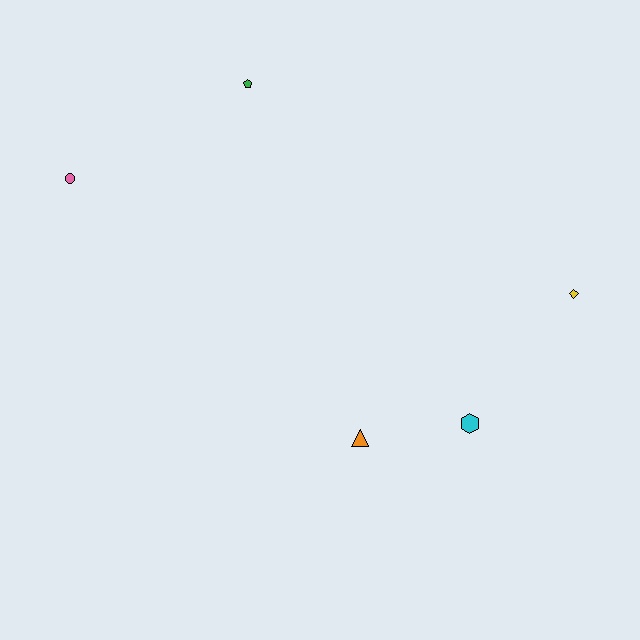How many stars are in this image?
There are no stars.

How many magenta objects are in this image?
There are no magenta objects.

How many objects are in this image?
There are 5 objects.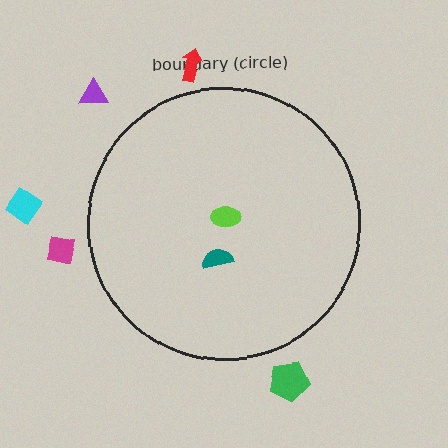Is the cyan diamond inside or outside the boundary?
Outside.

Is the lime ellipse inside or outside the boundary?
Inside.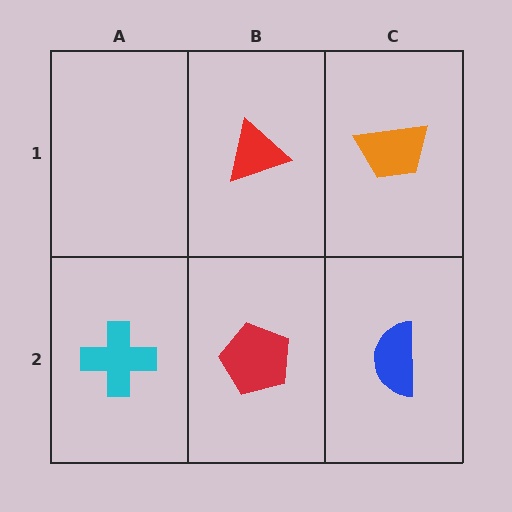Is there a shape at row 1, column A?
No, that cell is empty.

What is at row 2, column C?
A blue semicircle.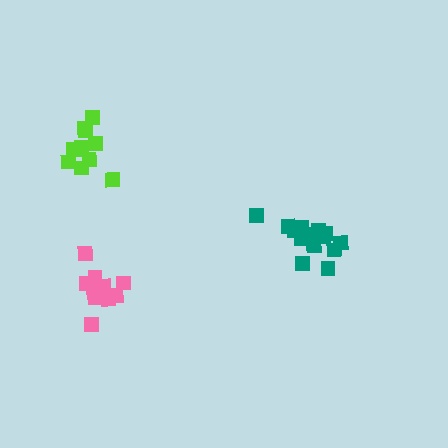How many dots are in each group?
Group 1: 10 dots, Group 2: 16 dots, Group 3: 10 dots (36 total).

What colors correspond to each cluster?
The clusters are colored: lime, teal, pink.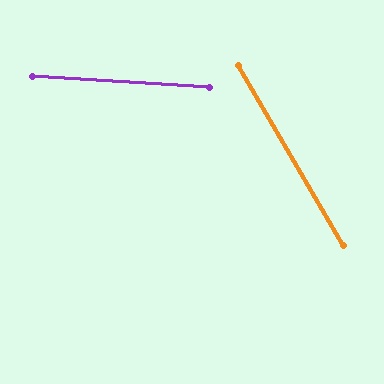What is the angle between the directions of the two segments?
Approximately 56 degrees.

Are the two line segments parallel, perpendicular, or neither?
Neither parallel nor perpendicular — they differ by about 56°.